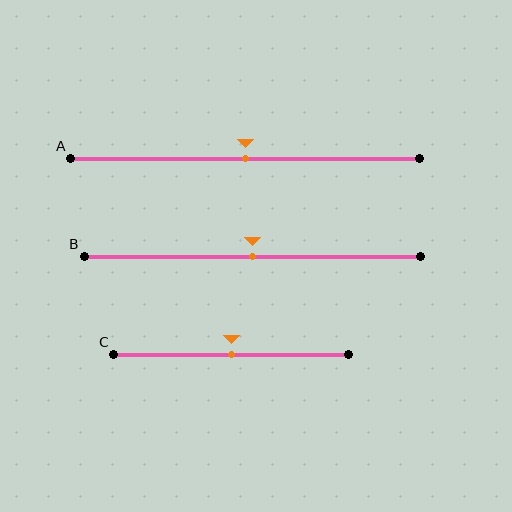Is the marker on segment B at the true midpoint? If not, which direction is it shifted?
Yes, the marker on segment B is at the true midpoint.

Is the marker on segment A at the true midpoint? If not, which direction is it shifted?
Yes, the marker on segment A is at the true midpoint.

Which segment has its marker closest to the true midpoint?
Segment A has its marker closest to the true midpoint.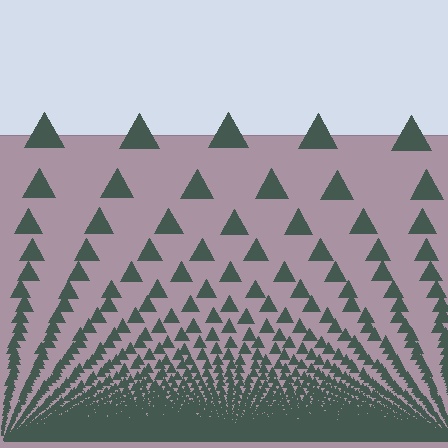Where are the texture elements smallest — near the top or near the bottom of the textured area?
Near the bottom.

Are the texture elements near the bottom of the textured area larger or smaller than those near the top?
Smaller. The gradient is inverted — elements near the bottom are smaller and denser.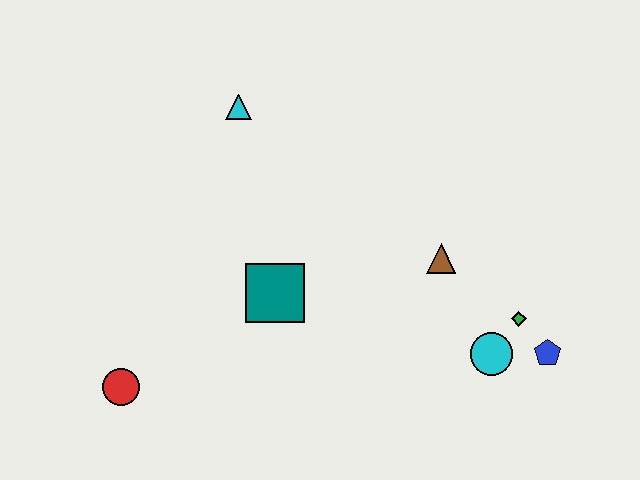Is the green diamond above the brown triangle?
No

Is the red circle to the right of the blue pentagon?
No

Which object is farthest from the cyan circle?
The red circle is farthest from the cyan circle.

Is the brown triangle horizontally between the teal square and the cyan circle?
Yes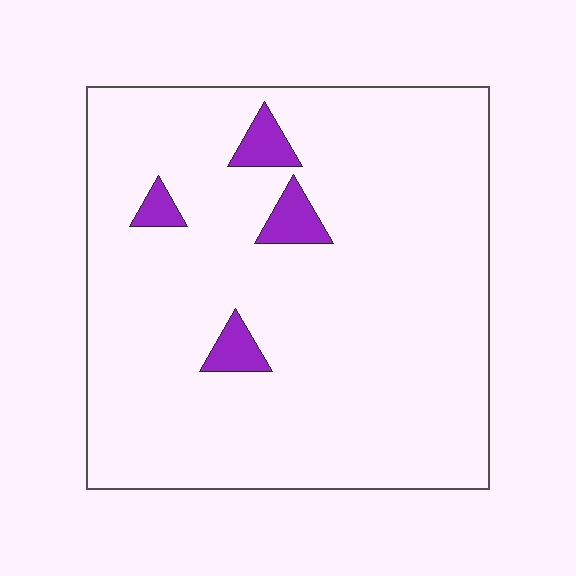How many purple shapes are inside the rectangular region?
4.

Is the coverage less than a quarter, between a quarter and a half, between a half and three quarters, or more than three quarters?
Less than a quarter.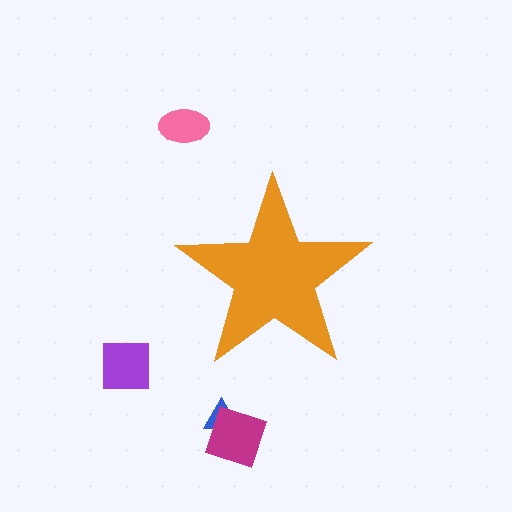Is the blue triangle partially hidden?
No, the blue triangle is fully visible.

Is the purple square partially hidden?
No, the purple square is fully visible.